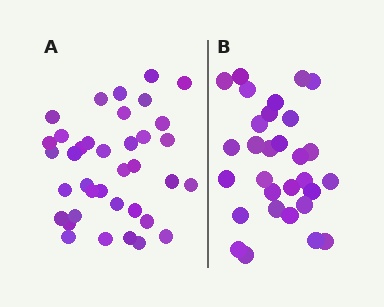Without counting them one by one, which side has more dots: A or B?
Region A (the left region) has more dots.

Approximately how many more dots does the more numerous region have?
Region A has roughly 8 or so more dots than region B.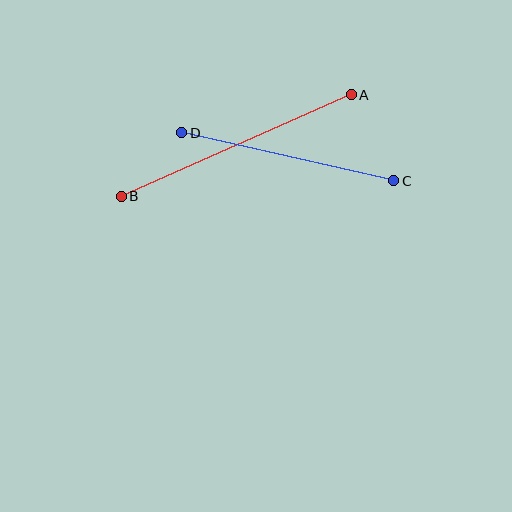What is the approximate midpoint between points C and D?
The midpoint is at approximately (288, 157) pixels.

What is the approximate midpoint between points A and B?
The midpoint is at approximately (236, 145) pixels.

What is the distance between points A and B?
The distance is approximately 251 pixels.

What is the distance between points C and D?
The distance is approximately 217 pixels.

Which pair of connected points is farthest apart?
Points A and B are farthest apart.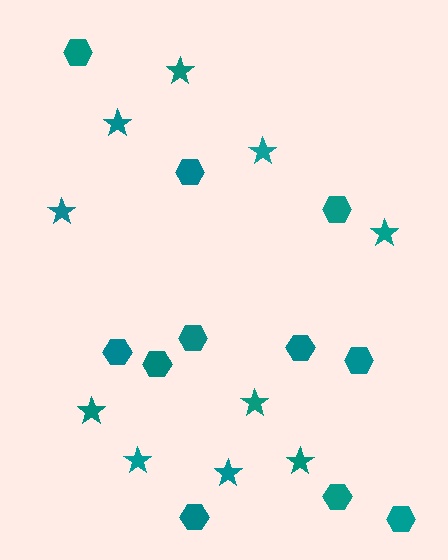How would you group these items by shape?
There are 2 groups: one group of hexagons (11) and one group of stars (10).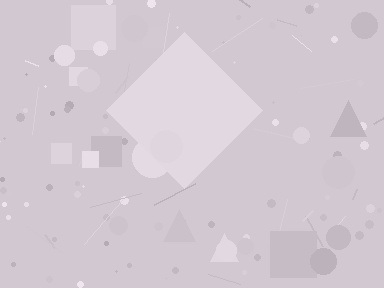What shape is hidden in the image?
A diamond is hidden in the image.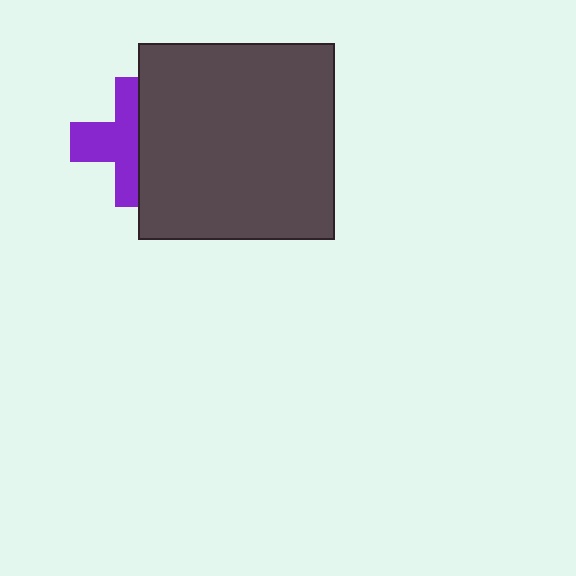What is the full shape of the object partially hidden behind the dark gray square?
The partially hidden object is a purple cross.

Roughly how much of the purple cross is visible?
About half of it is visible (roughly 53%).